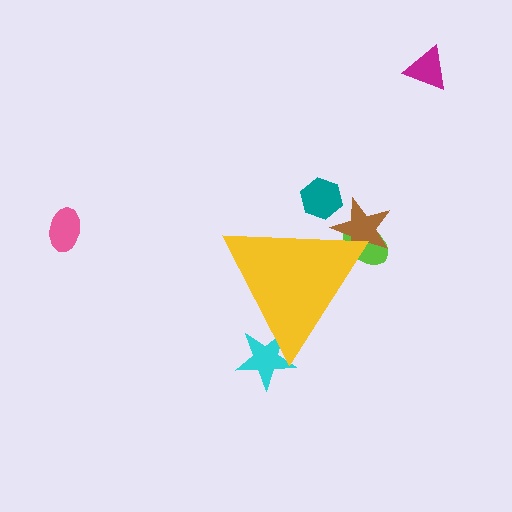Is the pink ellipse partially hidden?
No, the pink ellipse is fully visible.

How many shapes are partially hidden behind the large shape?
4 shapes are partially hidden.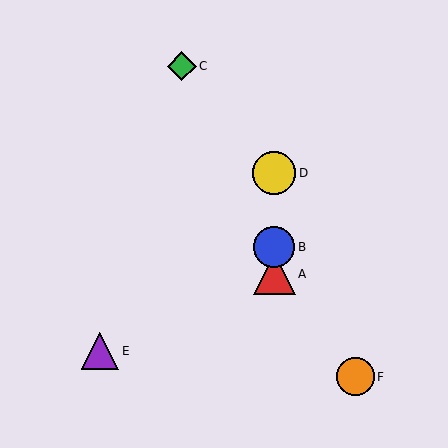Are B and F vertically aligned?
No, B is at x≈274 and F is at x≈355.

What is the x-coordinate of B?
Object B is at x≈274.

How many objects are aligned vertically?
3 objects (A, B, D) are aligned vertically.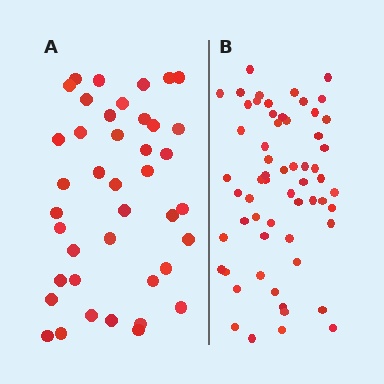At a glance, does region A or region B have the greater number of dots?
Region B (the right region) has more dots.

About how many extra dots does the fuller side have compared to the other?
Region B has approximately 20 more dots than region A.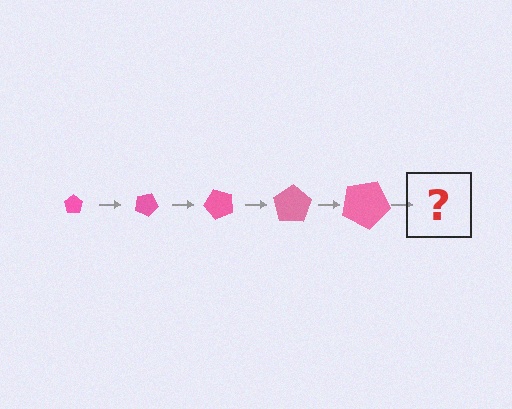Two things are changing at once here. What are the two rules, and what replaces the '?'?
The two rules are that the pentagon grows larger each step and it rotates 25 degrees each step. The '?' should be a pentagon, larger than the previous one and rotated 125 degrees from the start.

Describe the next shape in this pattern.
It should be a pentagon, larger than the previous one and rotated 125 degrees from the start.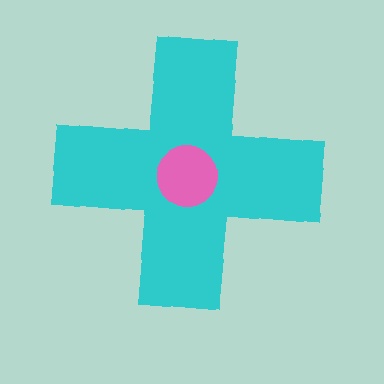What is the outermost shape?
The cyan cross.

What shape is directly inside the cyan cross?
The pink circle.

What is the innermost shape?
The pink circle.